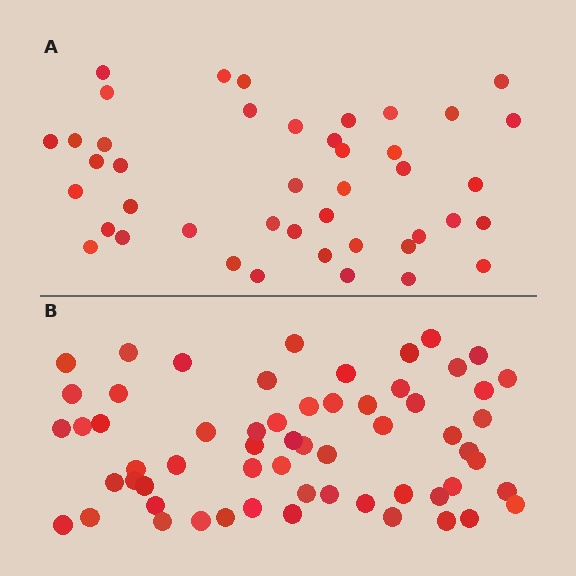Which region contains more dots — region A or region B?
Region B (the bottom region) has more dots.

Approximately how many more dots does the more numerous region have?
Region B has approximately 15 more dots than region A.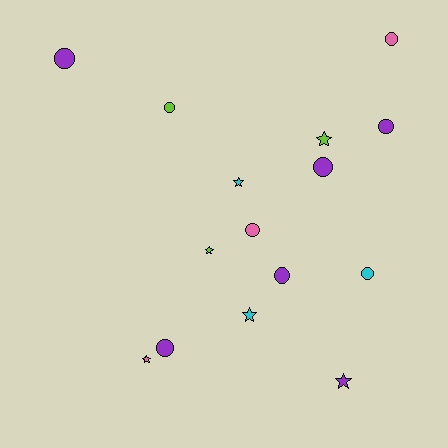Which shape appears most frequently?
Circle, with 9 objects.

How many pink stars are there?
There is 1 pink star.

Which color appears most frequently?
Purple, with 6 objects.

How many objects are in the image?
There are 15 objects.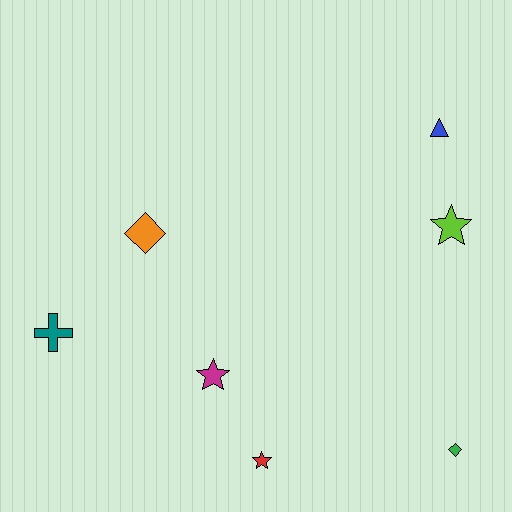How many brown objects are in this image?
There are no brown objects.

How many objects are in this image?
There are 7 objects.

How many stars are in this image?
There are 3 stars.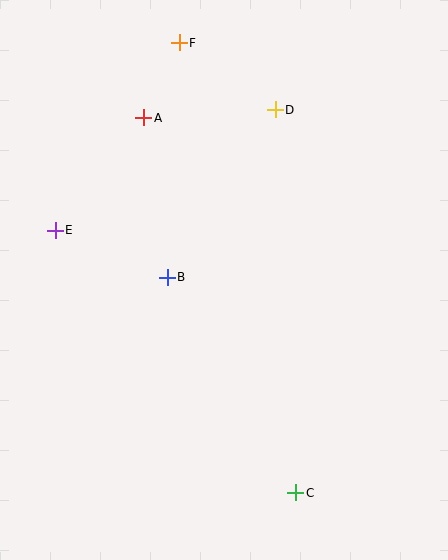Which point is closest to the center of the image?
Point B at (167, 277) is closest to the center.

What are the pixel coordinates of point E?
Point E is at (55, 230).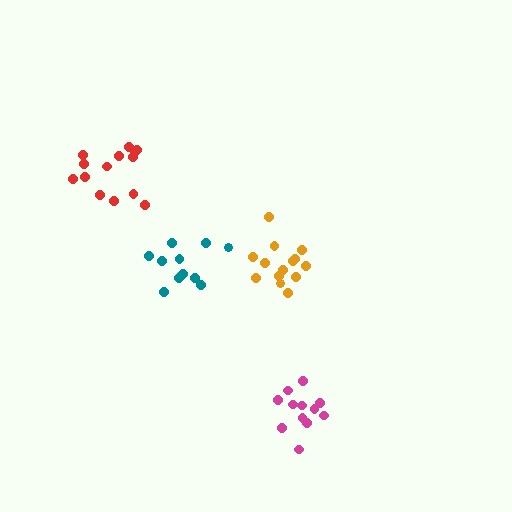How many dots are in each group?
Group 1: 15 dots, Group 2: 14 dots, Group 3: 12 dots, Group 4: 11 dots (52 total).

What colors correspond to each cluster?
The clusters are colored: red, orange, magenta, teal.